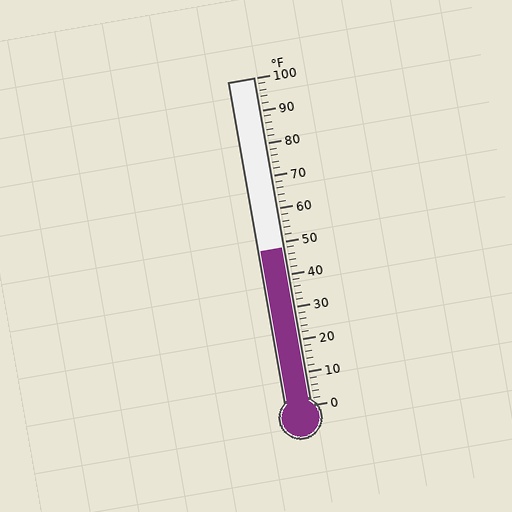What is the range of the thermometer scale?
The thermometer scale ranges from 0°F to 100°F.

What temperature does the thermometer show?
The thermometer shows approximately 48°F.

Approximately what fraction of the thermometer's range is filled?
The thermometer is filled to approximately 50% of its range.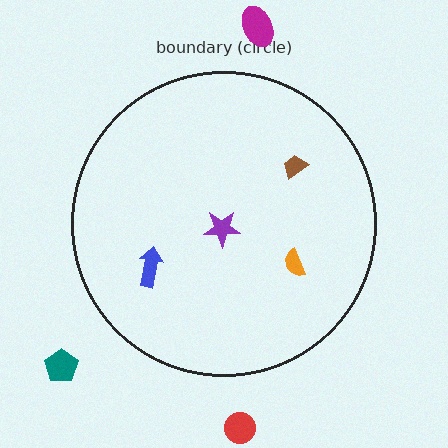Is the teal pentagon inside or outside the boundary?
Outside.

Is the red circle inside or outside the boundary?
Outside.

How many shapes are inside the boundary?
4 inside, 3 outside.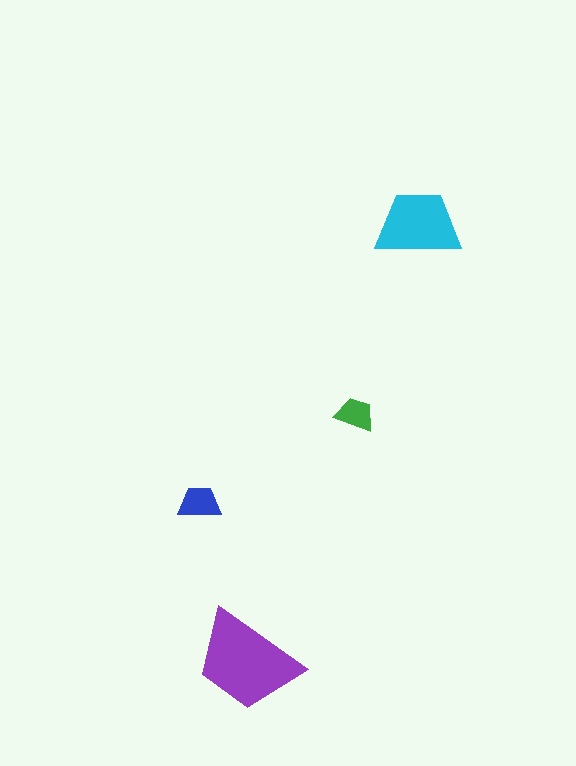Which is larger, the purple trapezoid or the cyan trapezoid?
The purple one.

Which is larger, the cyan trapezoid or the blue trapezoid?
The cyan one.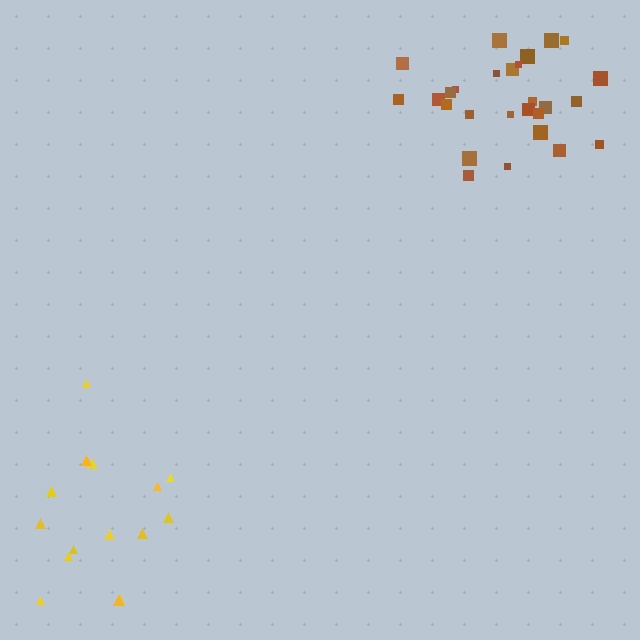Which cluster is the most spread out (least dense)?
Yellow.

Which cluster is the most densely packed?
Brown.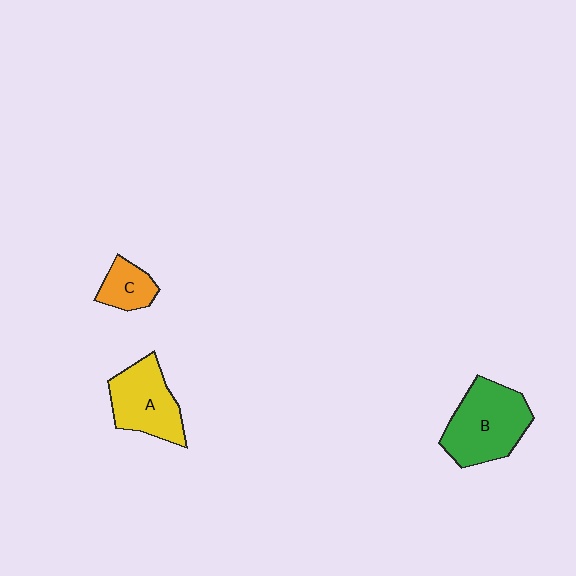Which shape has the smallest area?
Shape C (orange).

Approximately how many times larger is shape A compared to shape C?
Approximately 2.0 times.